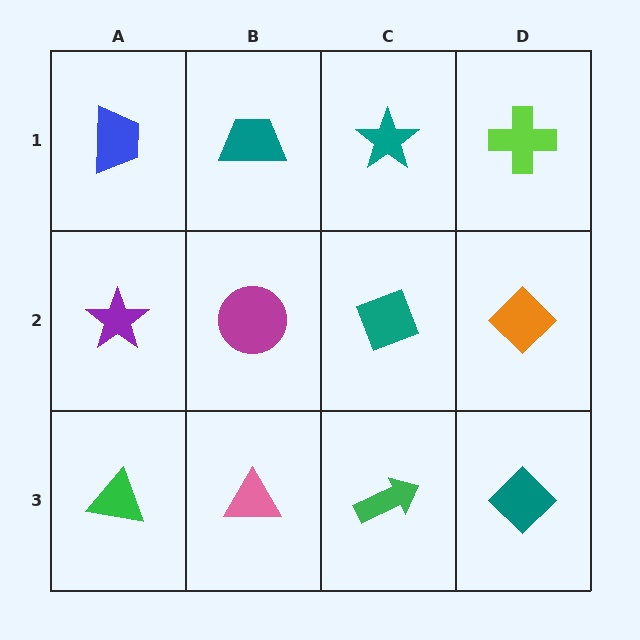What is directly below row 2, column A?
A green triangle.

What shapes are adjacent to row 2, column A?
A blue trapezoid (row 1, column A), a green triangle (row 3, column A), a magenta circle (row 2, column B).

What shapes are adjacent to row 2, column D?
A lime cross (row 1, column D), a teal diamond (row 3, column D), a teal diamond (row 2, column C).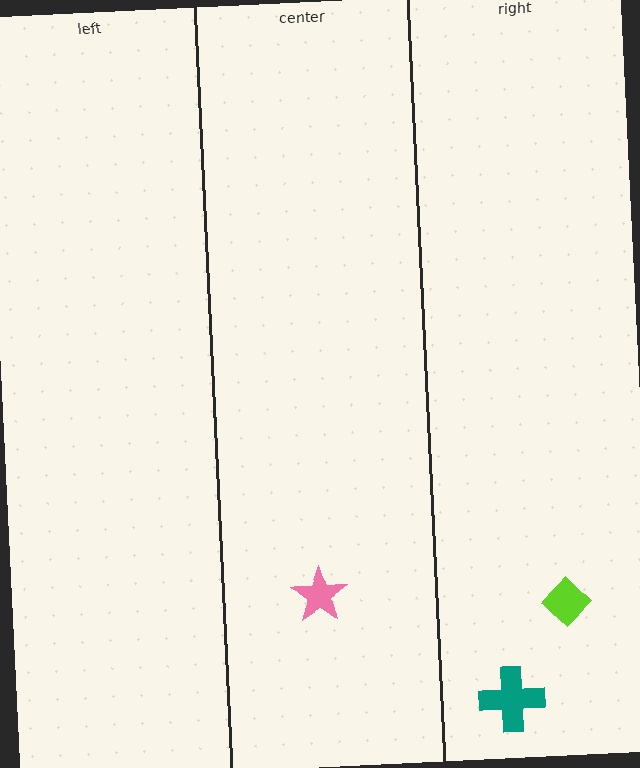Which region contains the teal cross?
The right region.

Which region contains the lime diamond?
The right region.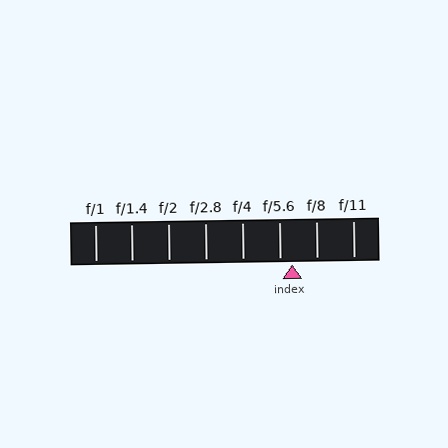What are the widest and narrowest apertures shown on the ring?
The widest aperture shown is f/1 and the narrowest is f/11.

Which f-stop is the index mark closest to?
The index mark is closest to f/5.6.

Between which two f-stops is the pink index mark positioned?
The index mark is between f/5.6 and f/8.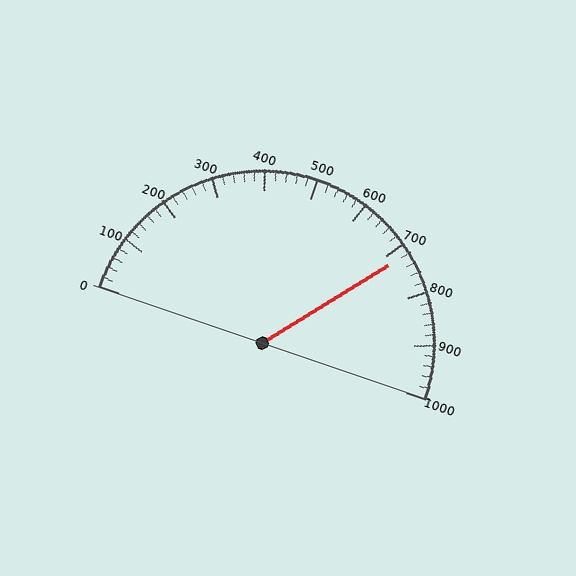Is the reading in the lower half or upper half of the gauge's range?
The reading is in the upper half of the range (0 to 1000).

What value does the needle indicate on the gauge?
The needle indicates approximately 720.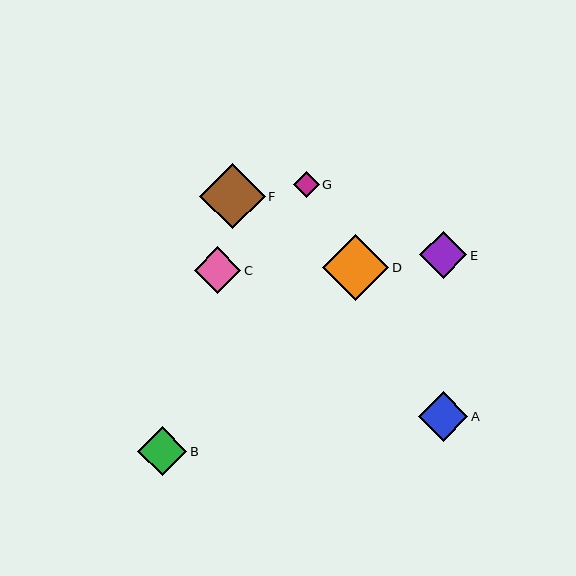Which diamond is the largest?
Diamond D is the largest with a size of approximately 66 pixels.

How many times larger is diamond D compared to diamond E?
Diamond D is approximately 1.4 times the size of diamond E.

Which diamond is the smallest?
Diamond G is the smallest with a size of approximately 26 pixels.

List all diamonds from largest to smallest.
From largest to smallest: D, F, A, B, E, C, G.